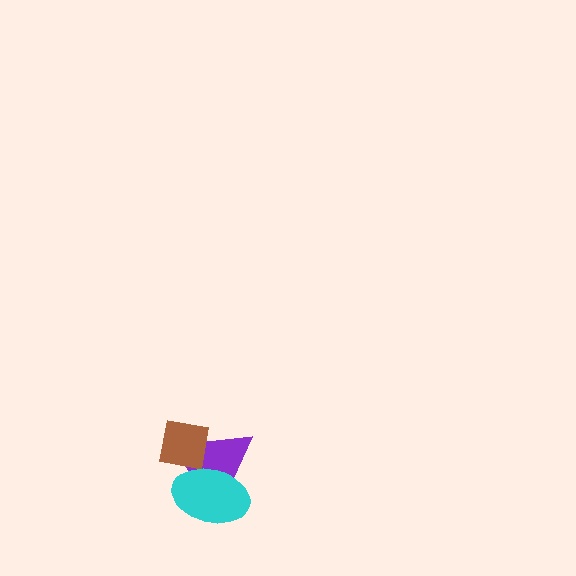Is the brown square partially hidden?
Yes, it is partially covered by another shape.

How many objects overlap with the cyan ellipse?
2 objects overlap with the cyan ellipse.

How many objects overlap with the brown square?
2 objects overlap with the brown square.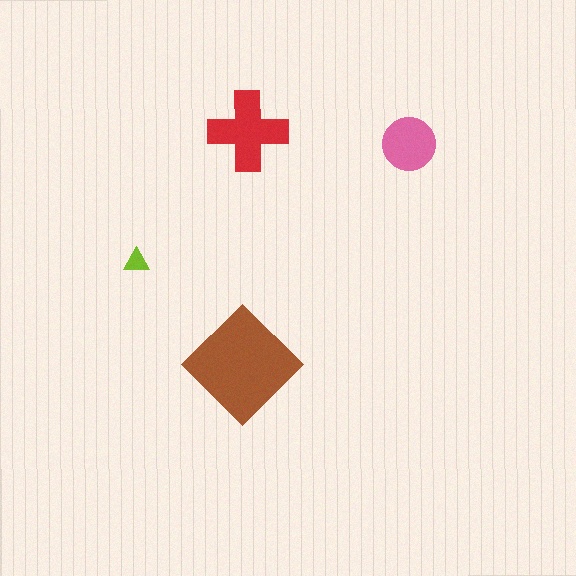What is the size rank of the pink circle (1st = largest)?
3rd.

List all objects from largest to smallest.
The brown diamond, the red cross, the pink circle, the lime triangle.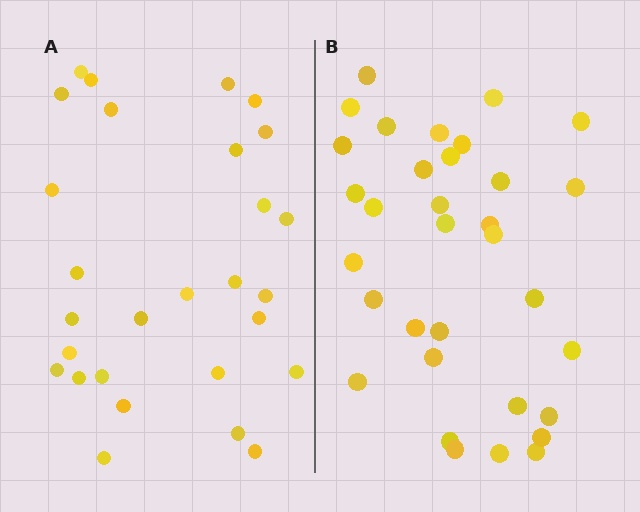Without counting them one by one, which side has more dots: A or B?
Region B (the right region) has more dots.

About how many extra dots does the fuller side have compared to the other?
Region B has about 5 more dots than region A.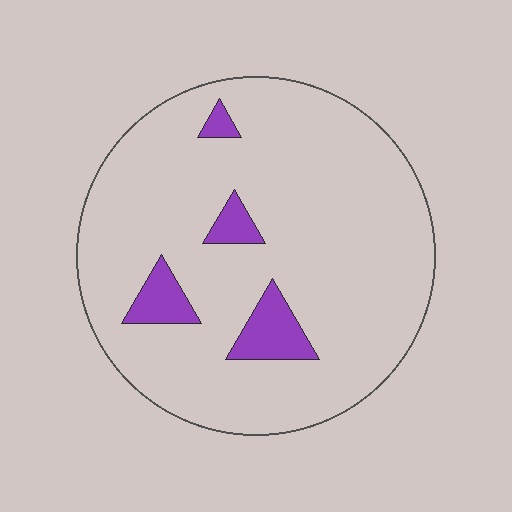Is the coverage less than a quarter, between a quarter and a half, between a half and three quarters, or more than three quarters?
Less than a quarter.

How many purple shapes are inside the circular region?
4.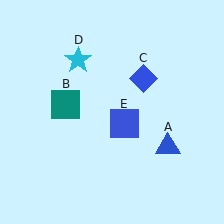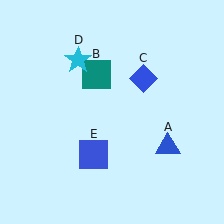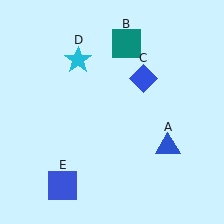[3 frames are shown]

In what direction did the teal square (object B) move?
The teal square (object B) moved up and to the right.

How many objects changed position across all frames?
2 objects changed position: teal square (object B), blue square (object E).